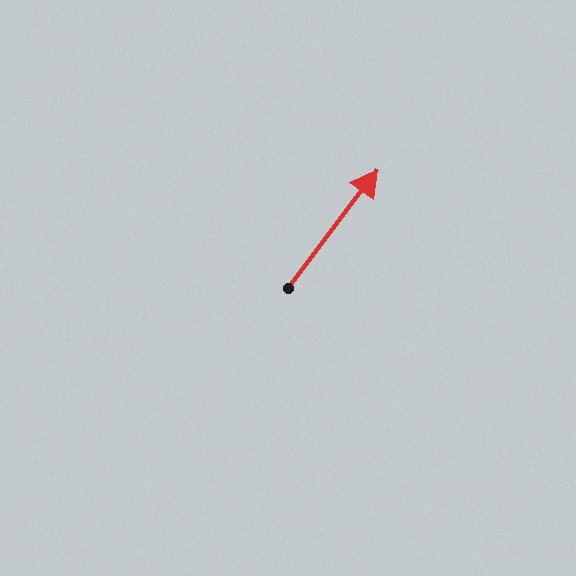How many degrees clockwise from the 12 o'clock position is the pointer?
Approximately 37 degrees.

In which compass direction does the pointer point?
Northeast.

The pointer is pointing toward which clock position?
Roughly 1 o'clock.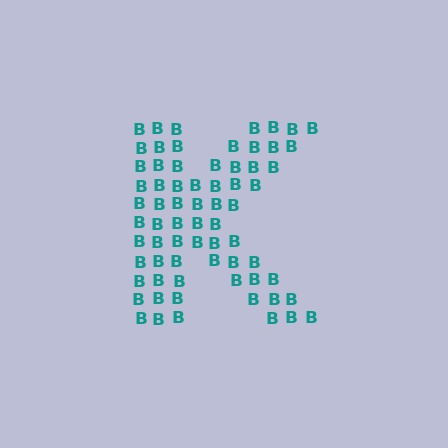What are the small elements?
The small elements are letter B's.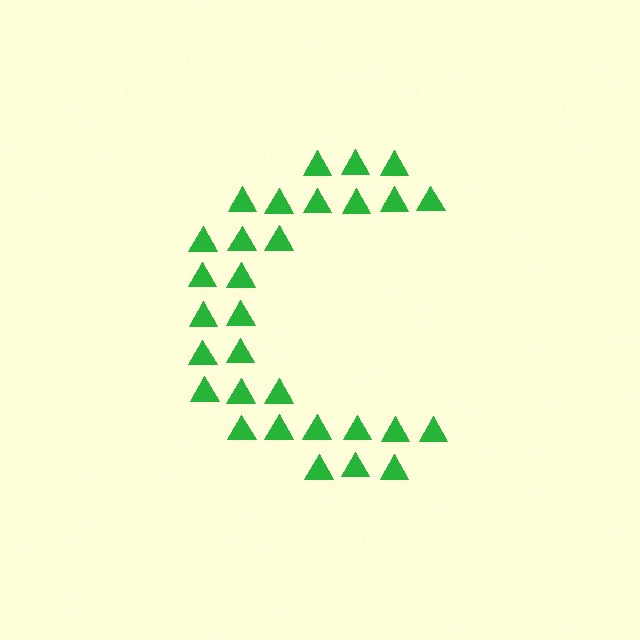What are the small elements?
The small elements are triangles.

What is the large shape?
The large shape is the letter C.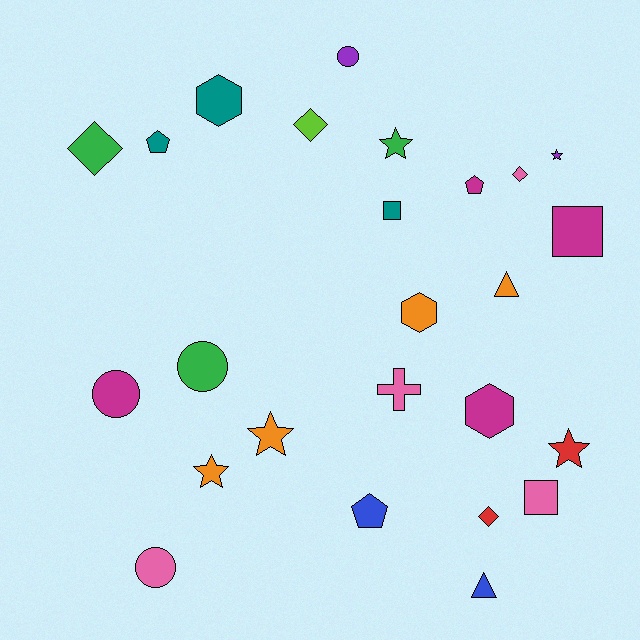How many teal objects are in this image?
There are 3 teal objects.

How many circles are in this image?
There are 4 circles.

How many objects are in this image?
There are 25 objects.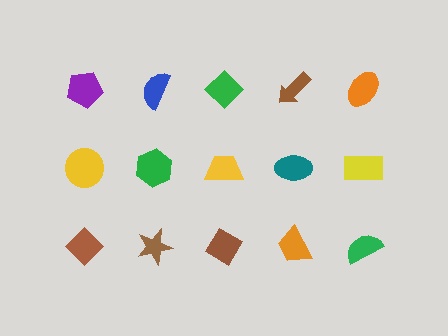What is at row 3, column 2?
A brown star.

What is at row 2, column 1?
A yellow circle.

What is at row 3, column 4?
An orange trapezoid.